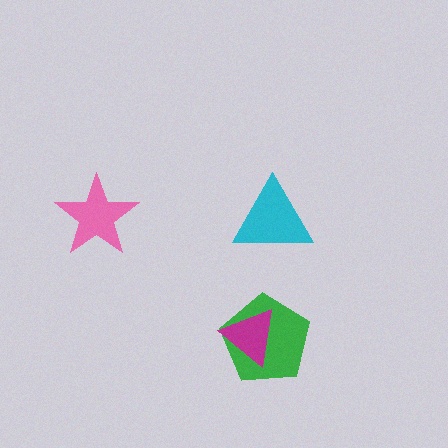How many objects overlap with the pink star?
0 objects overlap with the pink star.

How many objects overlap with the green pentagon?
1 object overlaps with the green pentagon.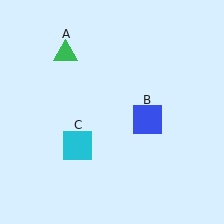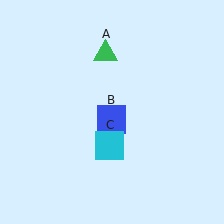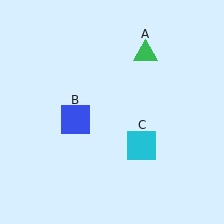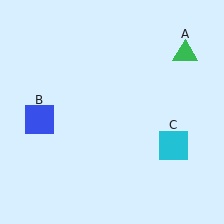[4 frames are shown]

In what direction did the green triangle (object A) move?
The green triangle (object A) moved right.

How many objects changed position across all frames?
3 objects changed position: green triangle (object A), blue square (object B), cyan square (object C).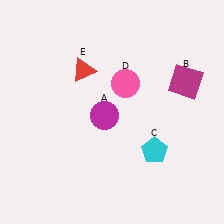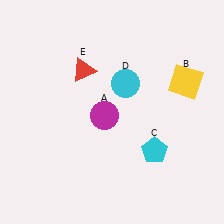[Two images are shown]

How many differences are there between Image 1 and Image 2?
There are 2 differences between the two images.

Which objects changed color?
B changed from magenta to yellow. D changed from pink to cyan.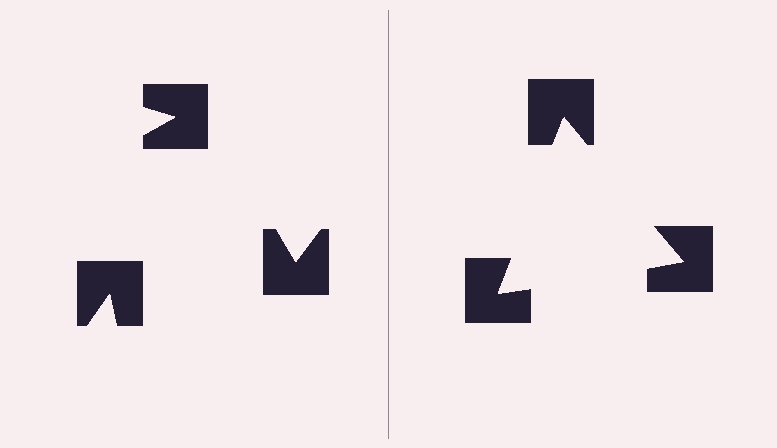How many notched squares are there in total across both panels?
6 — 3 on each side.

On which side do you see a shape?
An illusory triangle appears on the right side. On the left side the wedge cuts are rotated, so no coherent shape forms.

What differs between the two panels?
The notched squares are positioned identically on both sides; only the wedge orientations differ. On the right they align to a triangle; on the left they are misaligned.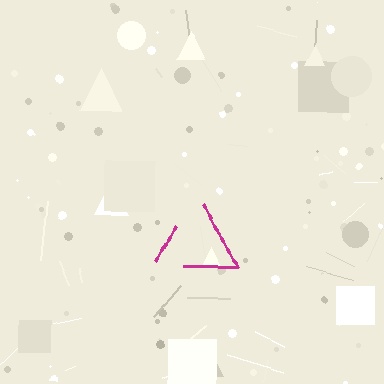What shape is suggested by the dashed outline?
The dashed outline suggests a triangle.